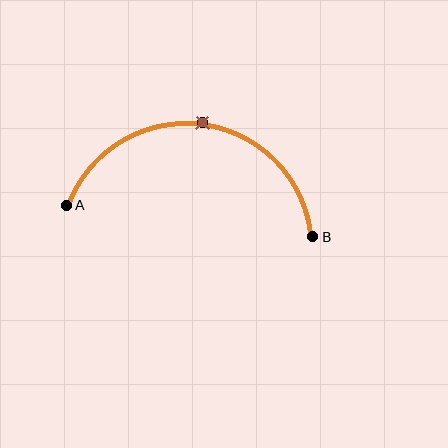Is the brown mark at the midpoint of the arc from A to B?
Yes. The brown mark lies on the arc at equal arc-length from both A and B — it is the arc midpoint.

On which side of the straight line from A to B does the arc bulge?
The arc bulges above the straight line connecting A and B.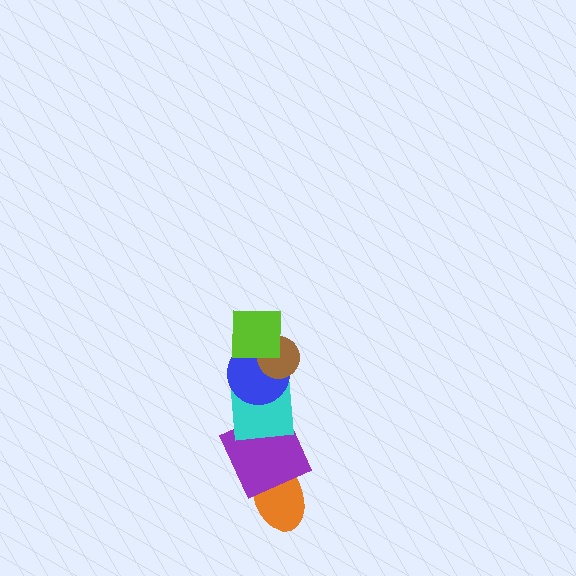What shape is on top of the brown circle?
The lime square is on top of the brown circle.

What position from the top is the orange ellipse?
The orange ellipse is 6th from the top.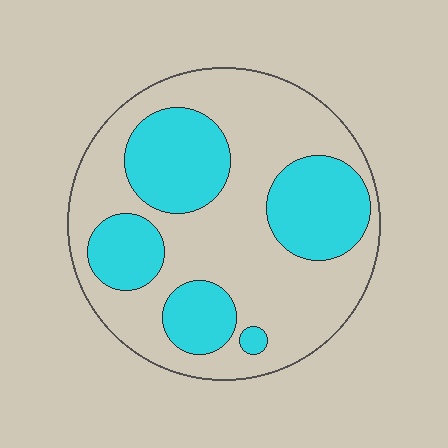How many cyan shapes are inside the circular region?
5.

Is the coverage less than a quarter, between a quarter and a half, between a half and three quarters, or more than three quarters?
Between a quarter and a half.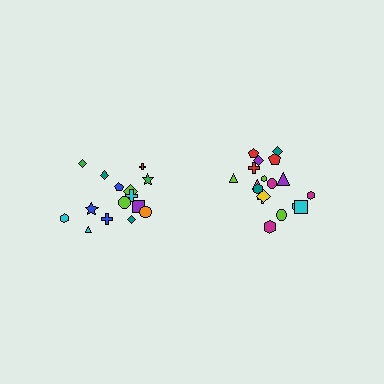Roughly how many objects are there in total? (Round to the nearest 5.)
Roughly 35 objects in total.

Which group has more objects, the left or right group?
The right group.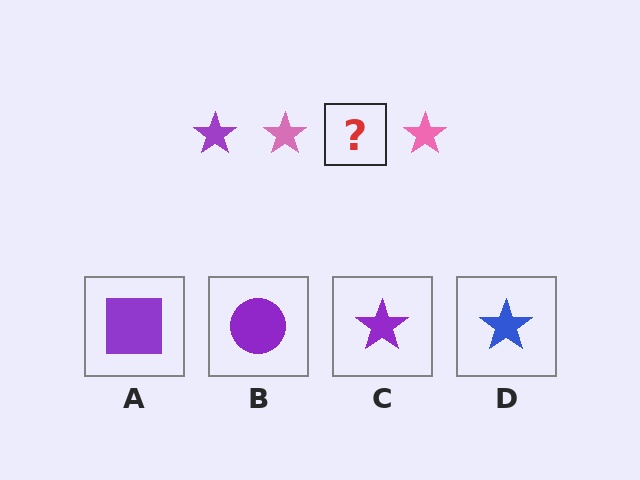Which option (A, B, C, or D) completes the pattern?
C.